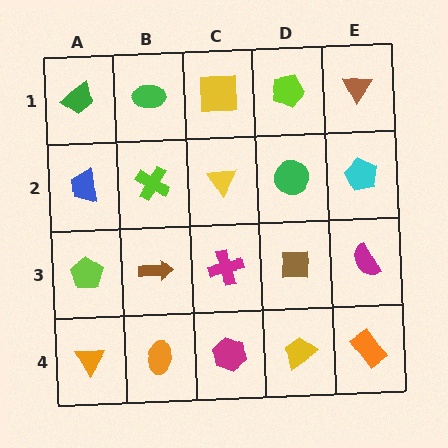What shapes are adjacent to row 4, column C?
A magenta cross (row 3, column C), an orange ellipse (row 4, column B), a yellow trapezoid (row 4, column D).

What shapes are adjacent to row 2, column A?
A green trapezoid (row 1, column A), a lime pentagon (row 3, column A), a lime cross (row 2, column B).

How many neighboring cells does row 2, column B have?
4.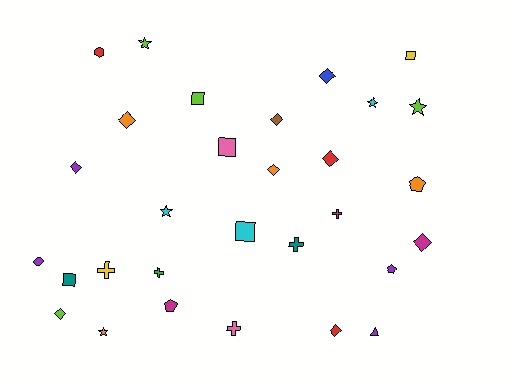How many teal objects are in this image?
There are 2 teal objects.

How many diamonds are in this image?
There are 9 diamonds.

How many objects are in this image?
There are 30 objects.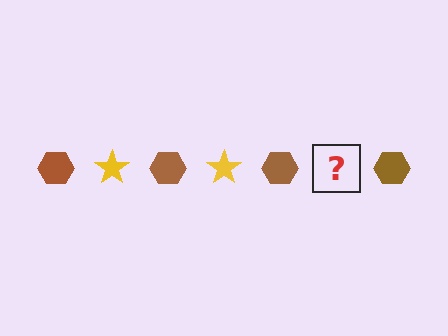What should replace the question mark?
The question mark should be replaced with a yellow star.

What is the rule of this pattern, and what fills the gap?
The rule is that the pattern alternates between brown hexagon and yellow star. The gap should be filled with a yellow star.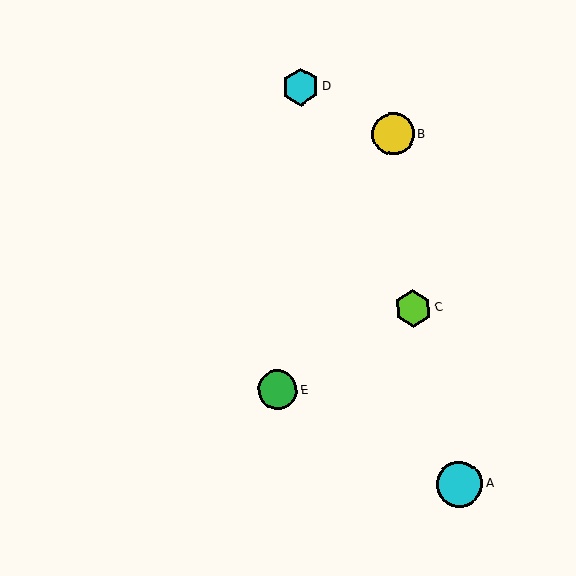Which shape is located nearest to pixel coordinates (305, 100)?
The cyan hexagon (labeled D) at (300, 87) is nearest to that location.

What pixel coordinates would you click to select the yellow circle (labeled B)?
Click at (393, 134) to select the yellow circle B.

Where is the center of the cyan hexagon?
The center of the cyan hexagon is at (300, 87).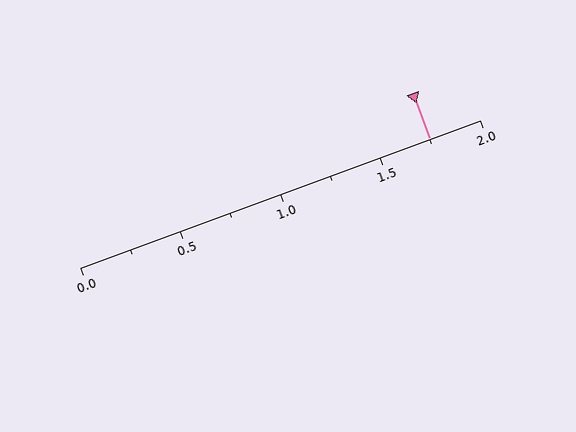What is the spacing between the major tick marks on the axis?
The major ticks are spaced 0.5 apart.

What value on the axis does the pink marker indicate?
The marker indicates approximately 1.75.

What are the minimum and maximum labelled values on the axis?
The axis runs from 0.0 to 2.0.